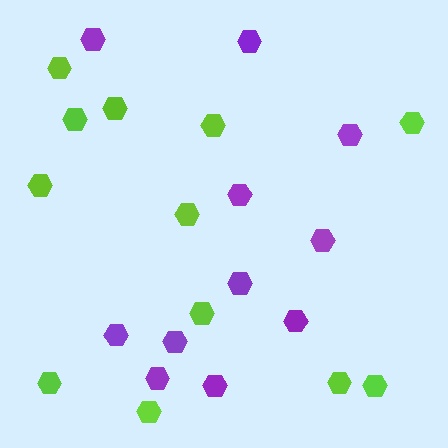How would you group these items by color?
There are 2 groups: one group of lime hexagons (12) and one group of purple hexagons (11).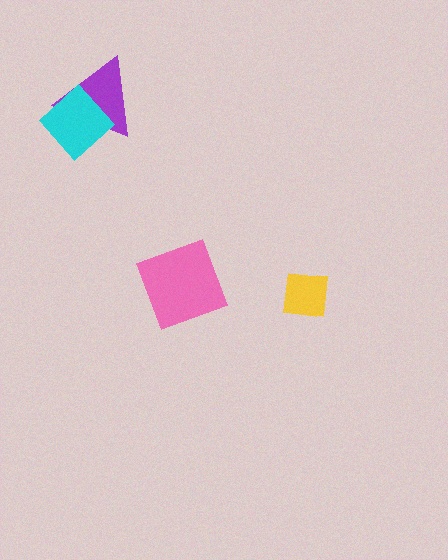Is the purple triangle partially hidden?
Yes, it is partially covered by another shape.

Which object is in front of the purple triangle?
The cyan diamond is in front of the purple triangle.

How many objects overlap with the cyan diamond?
1 object overlaps with the cyan diamond.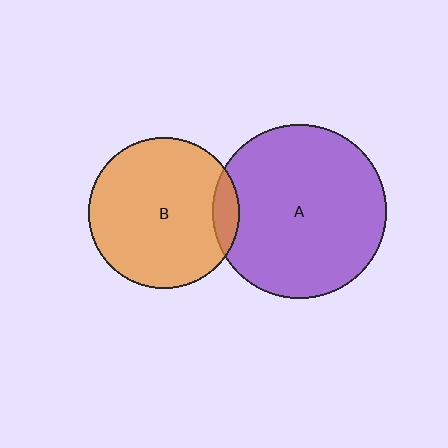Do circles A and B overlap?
Yes.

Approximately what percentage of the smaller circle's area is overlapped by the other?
Approximately 10%.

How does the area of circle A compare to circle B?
Approximately 1.3 times.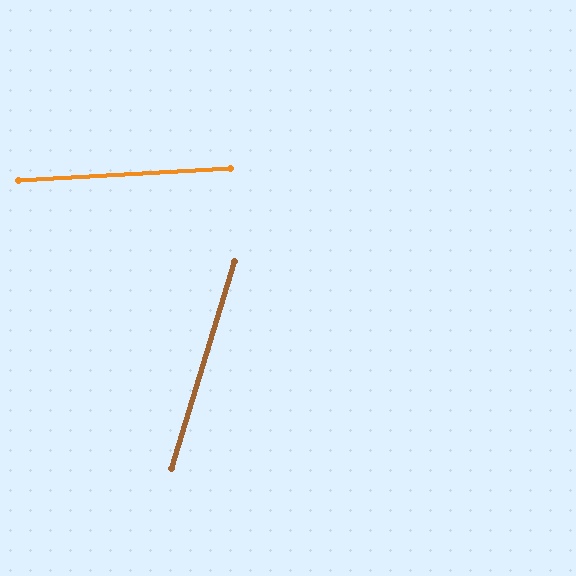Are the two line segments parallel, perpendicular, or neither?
Neither parallel nor perpendicular — they differ by about 70°.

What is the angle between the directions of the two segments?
Approximately 70 degrees.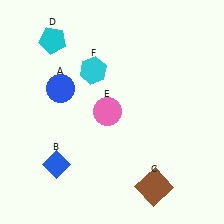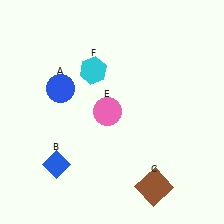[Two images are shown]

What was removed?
The cyan pentagon (D) was removed in Image 2.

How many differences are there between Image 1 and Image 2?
There is 1 difference between the two images.